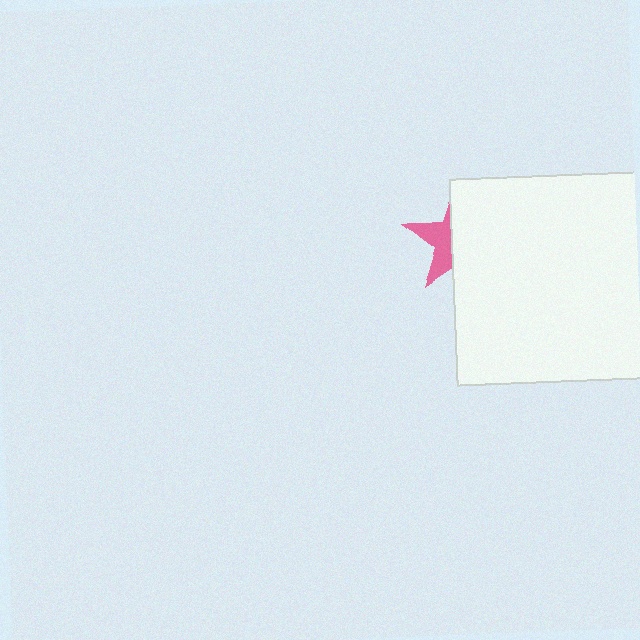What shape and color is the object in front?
The object in front is a white rectangle.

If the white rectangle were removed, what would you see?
You would see the complete pink star.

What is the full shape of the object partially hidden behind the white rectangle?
The partially hidden object is a pink star.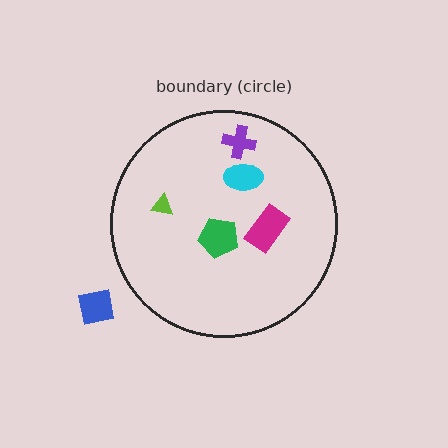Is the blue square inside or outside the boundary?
Outside.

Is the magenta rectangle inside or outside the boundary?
Inside.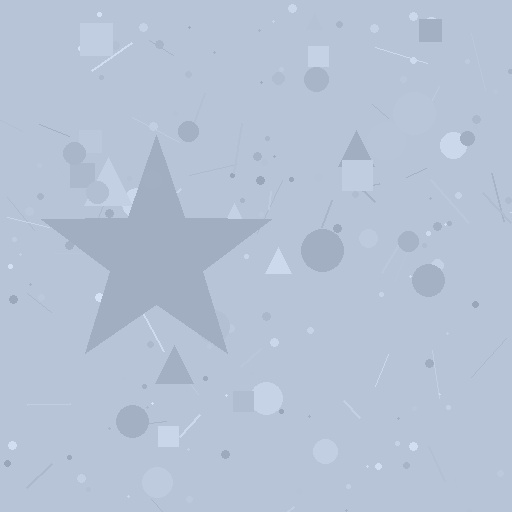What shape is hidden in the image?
A star is hidden in the image.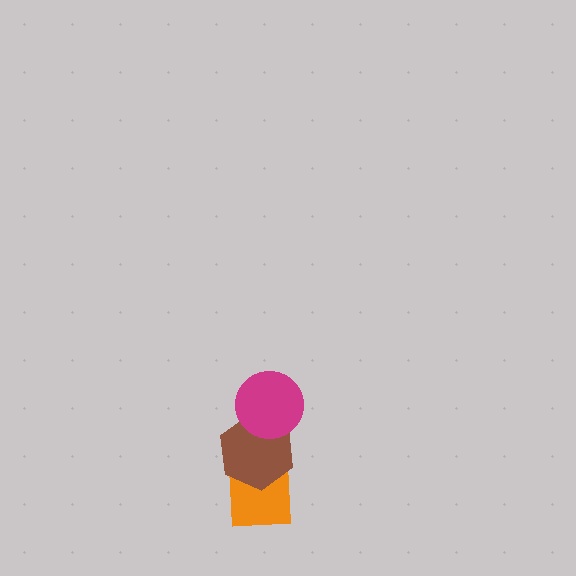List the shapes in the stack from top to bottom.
From top to bottom: the magenta circle, the brown hexagon, the orange square.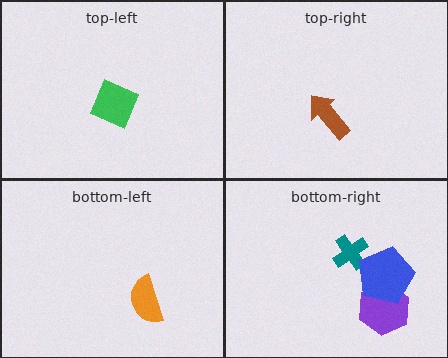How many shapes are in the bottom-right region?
3.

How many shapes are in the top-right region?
1.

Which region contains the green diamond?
The top-left region.